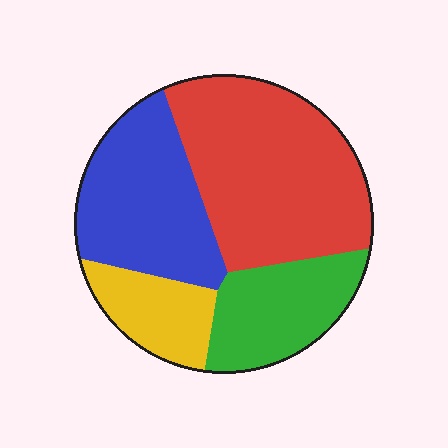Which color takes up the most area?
Red, at roughly 40%.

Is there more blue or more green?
Blue.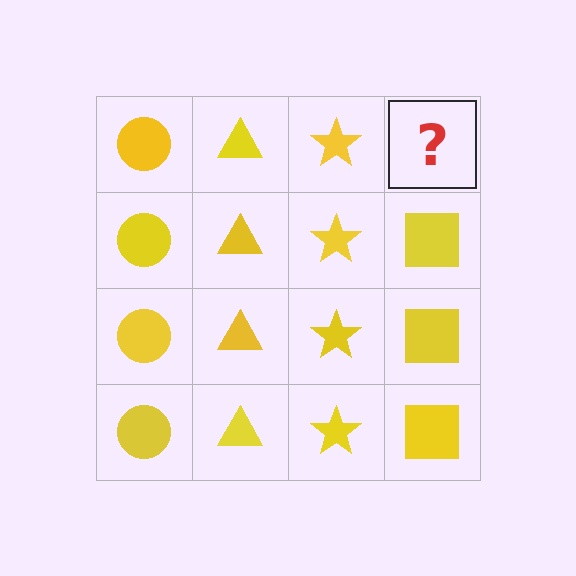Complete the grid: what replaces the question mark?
The question mark should be replaced with a yellow square.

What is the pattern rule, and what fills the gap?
The rule is that each column has a consistent shape. The gap should be filled with a yellow square.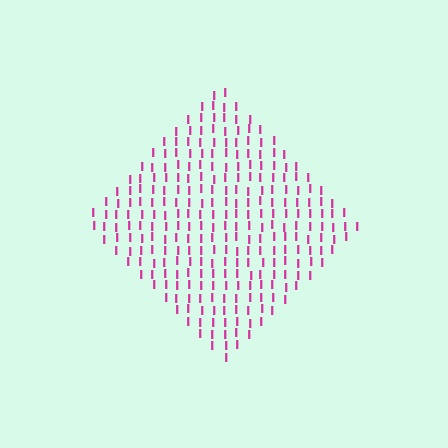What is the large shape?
The large shape is a diamond.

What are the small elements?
The small elements are letter I's.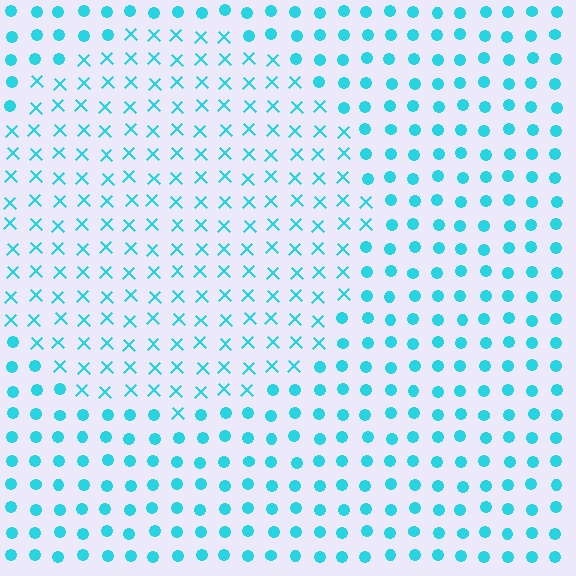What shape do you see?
I see a circle.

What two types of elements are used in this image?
The image uses X marks inside the circle region and circles outside it.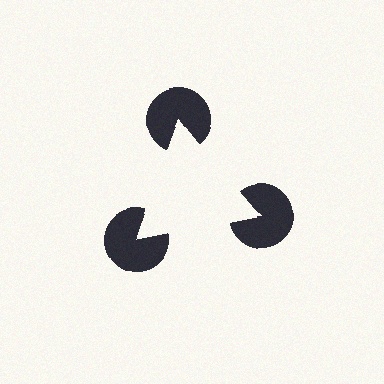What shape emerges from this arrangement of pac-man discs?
An illusory triangle — its edges are inferred from the aligned wedge cuts in the pac-man discs, not physically drawn.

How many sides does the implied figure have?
3 sides.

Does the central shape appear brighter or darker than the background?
It typically appears slightly brighter than the background, even though no actual brightness change is drawn.